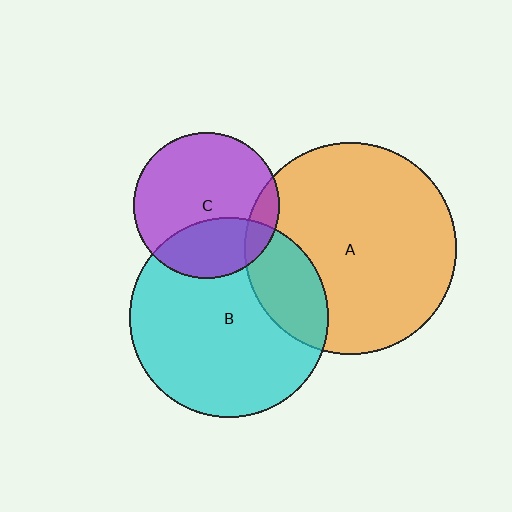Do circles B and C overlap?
Yes.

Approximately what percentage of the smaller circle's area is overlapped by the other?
Approximately 30%.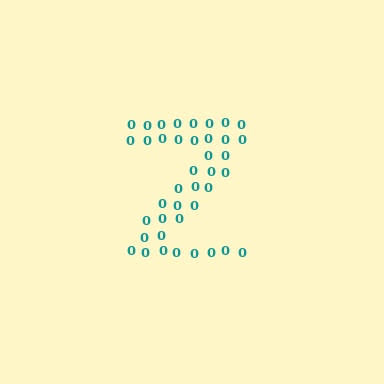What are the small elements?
The small elements are digit 0's.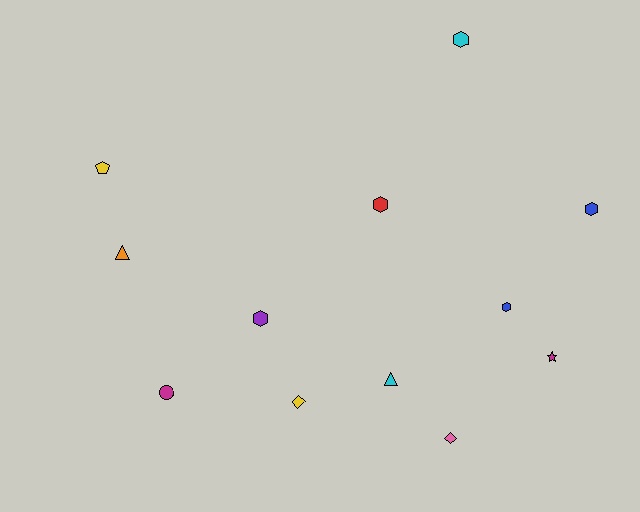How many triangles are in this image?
There are 2 triangles.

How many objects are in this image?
There are 12 objects.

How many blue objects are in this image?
There are 2 blue objects.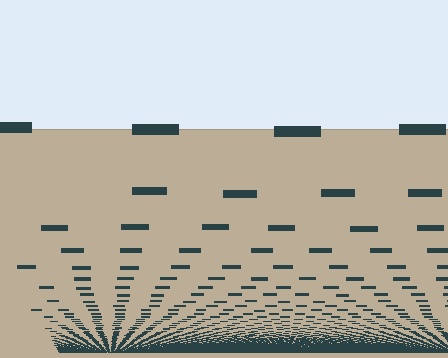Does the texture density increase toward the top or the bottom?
Density increases toward the bottom.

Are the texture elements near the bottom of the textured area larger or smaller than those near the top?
Smaller. The gradient is inverted — elements near the bottom are smaller and denser.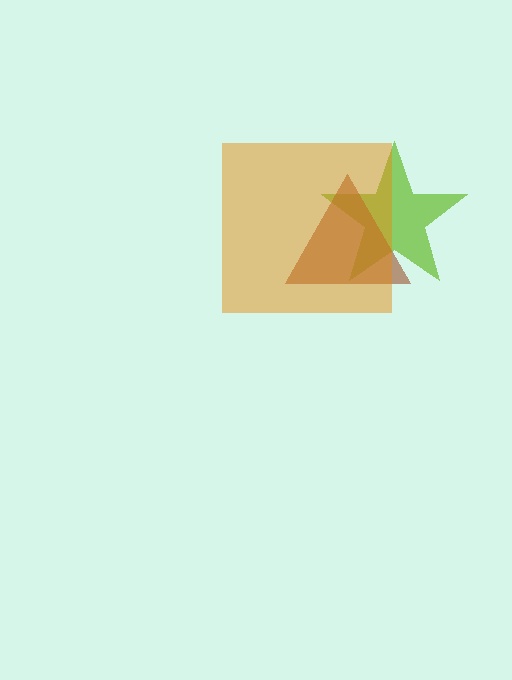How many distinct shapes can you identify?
There are 3 distinct shapes: a lime star, a brown triangle, an orange square.